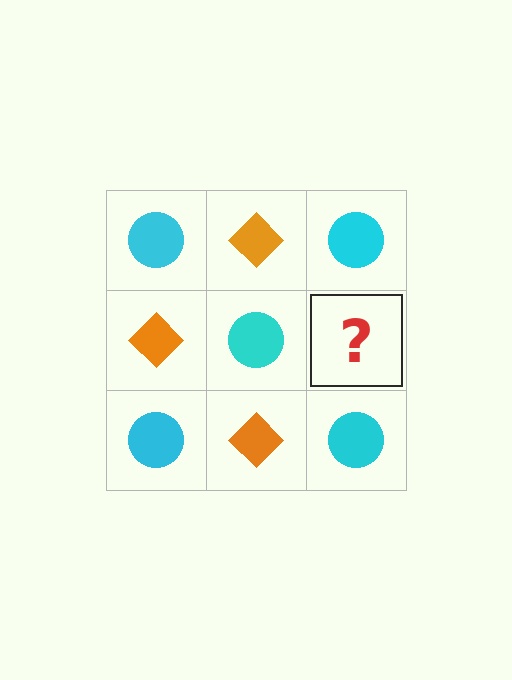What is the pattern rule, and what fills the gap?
The rule is that it alternates cyan circle and orange diamond in a checkerboard pattern. The gap should be filled with an orange diamond.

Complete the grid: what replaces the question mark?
The question mark should be replaced with an orange diamond.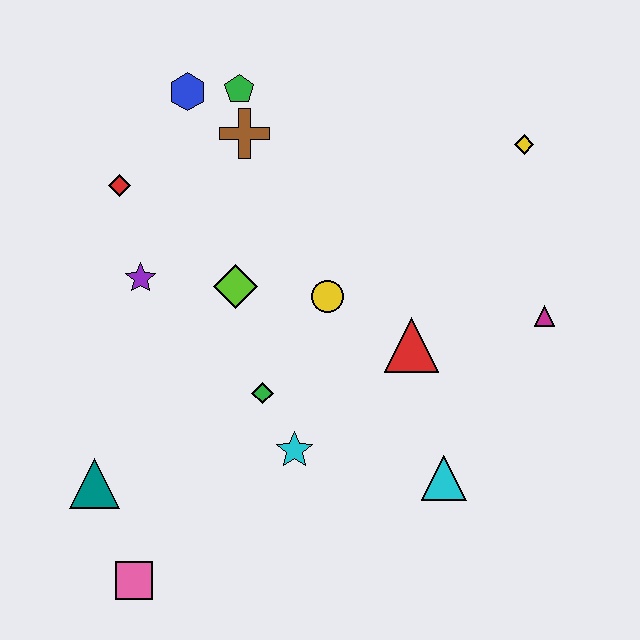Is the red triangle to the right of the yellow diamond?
No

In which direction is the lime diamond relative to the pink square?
The lime diamond is above the pink square.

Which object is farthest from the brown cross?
The pink square is farthest from the brown cross.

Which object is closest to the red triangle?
The yellow circle is closest to the red triangle.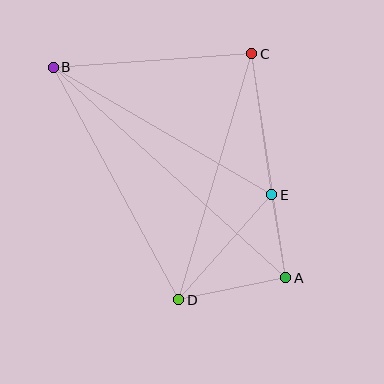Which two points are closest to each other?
Points A and E are closest to each other.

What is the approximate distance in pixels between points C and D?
The distance between C and D is approximately 257 pixels.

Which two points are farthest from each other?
Points A and B are farthest from each other.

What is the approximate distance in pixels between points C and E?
The distance between C and E is approximately 143 pixels.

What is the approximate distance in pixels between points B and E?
The distance between B and E is approximately 253 pixels.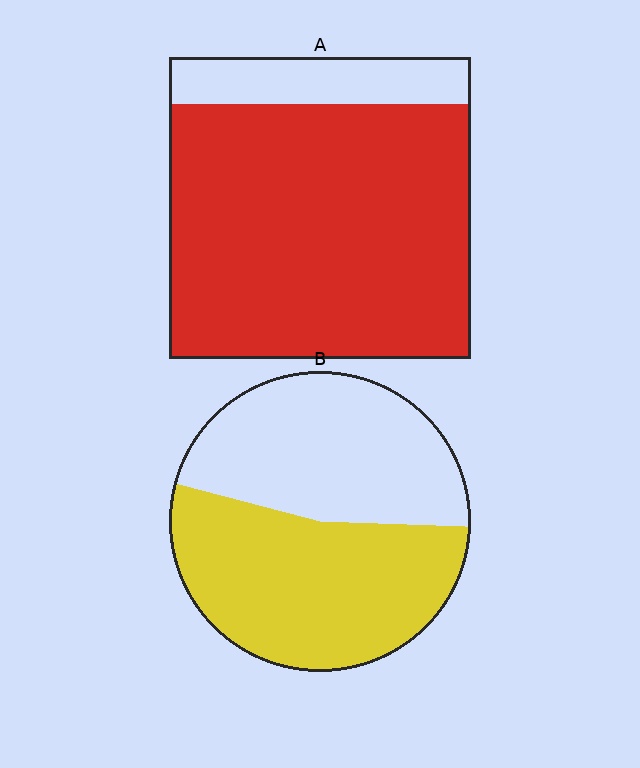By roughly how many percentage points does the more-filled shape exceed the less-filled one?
By roughly 30 percentage points (A over B).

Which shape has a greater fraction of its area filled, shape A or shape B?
Shape A.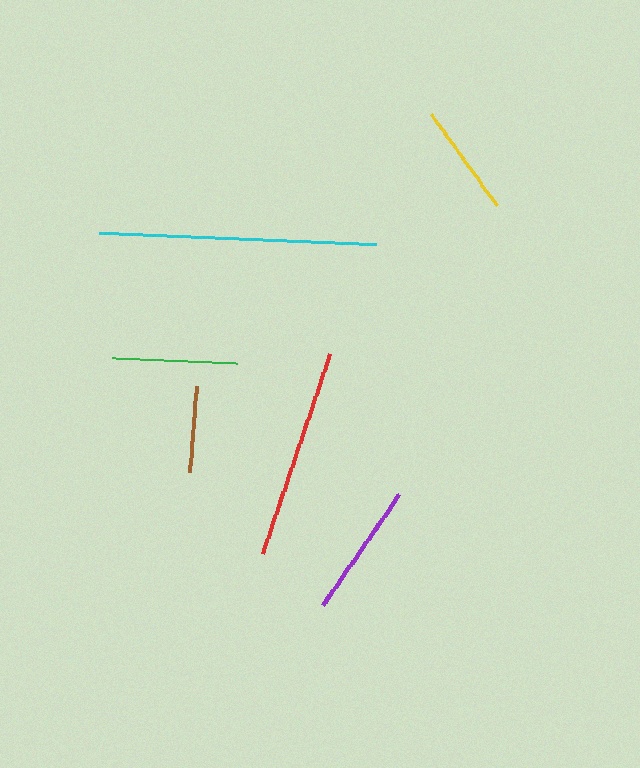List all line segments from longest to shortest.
From longest to shortest: cyan, red, purple, green, yellow, brown.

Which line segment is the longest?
The cyan line is the longest at approximately 276 pixels.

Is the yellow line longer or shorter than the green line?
The green line is longer than the yellow line.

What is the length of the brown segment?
The brown segment is approximately 86 pixels long.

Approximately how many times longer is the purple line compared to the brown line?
The purple line is approximately 1.6 times the length of the brown line.